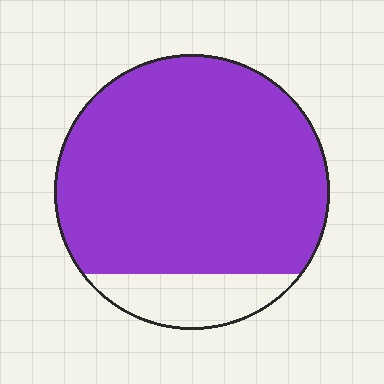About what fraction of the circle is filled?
About seven eighths (7/8).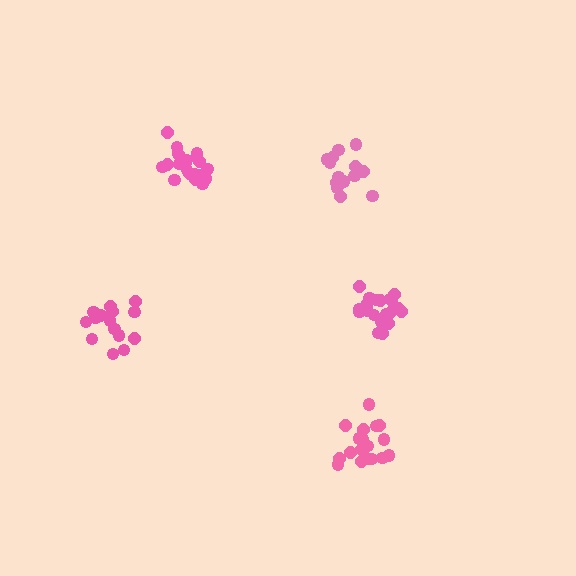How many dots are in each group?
Group 1: 20 dots, Group 2: 19 dots, Group 3: 21 dots, Group 4: 15 dots, Group 5: 15 dots (90 total).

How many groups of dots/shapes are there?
There are 5 groups.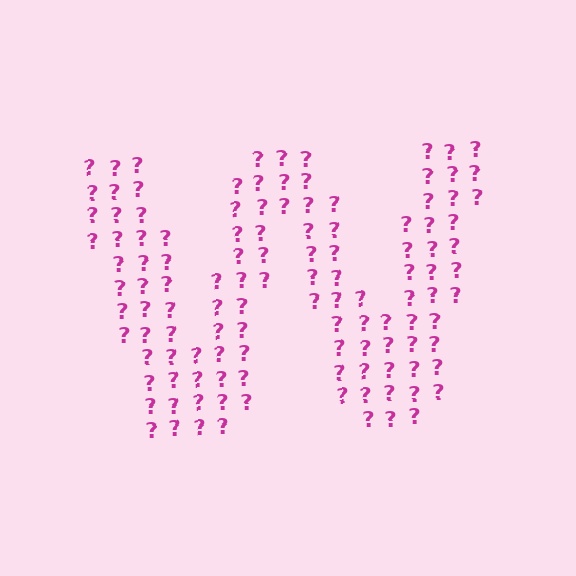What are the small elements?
The small elements are question marks.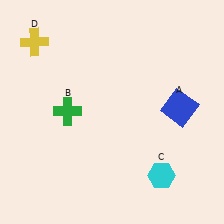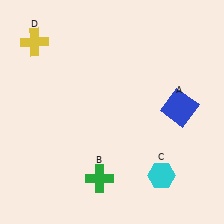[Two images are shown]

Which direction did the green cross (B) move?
The green cross (B) moved down.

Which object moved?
The green cross (B) moved down.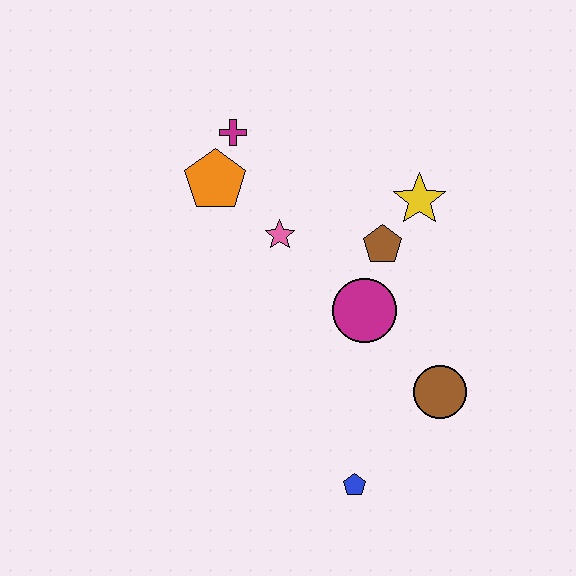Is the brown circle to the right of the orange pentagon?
Yes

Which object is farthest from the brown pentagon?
The blue pentagon is farthest from the brown pentagon.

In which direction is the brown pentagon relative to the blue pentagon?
The brown pentagon is above the blue pentagon.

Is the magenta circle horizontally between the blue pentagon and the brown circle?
Yes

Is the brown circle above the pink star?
No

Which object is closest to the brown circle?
The magenta circle is closest to the brown circle.